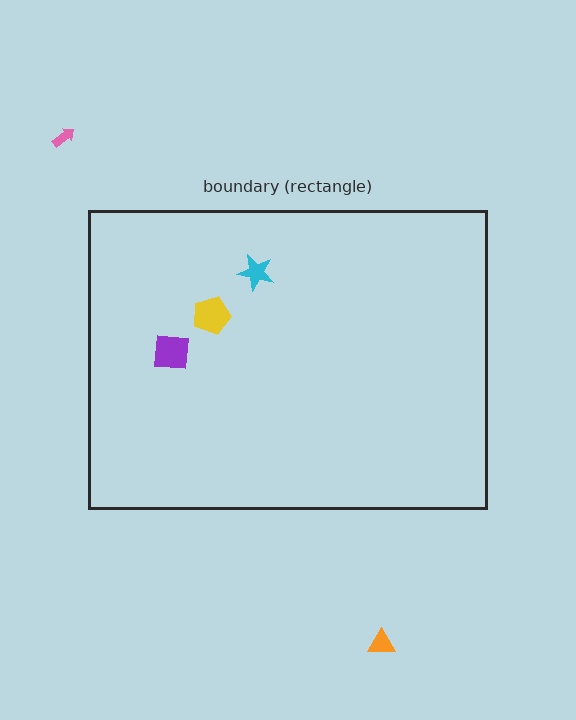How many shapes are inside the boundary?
3 inside, 2 outside.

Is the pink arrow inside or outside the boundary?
Outside.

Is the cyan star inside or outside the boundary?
Inside.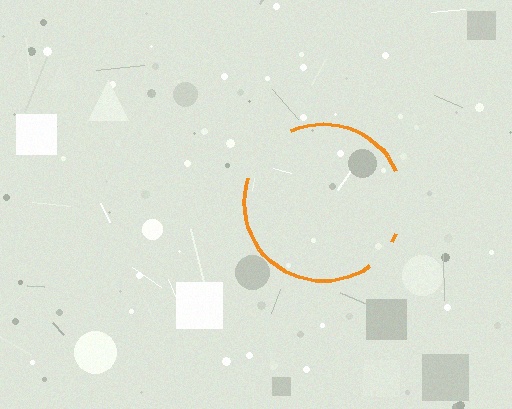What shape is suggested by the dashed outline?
The dashed outline suggests a circle.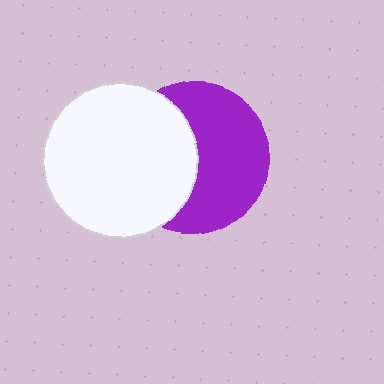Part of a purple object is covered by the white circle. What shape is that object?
It is a circle.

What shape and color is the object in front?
The object in front is a white circle.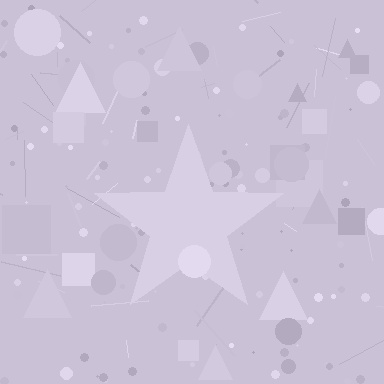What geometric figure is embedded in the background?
A star is embedded in the background.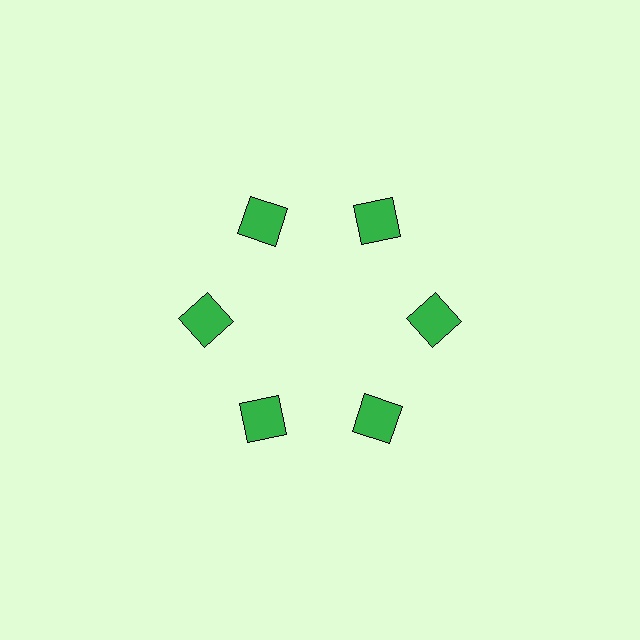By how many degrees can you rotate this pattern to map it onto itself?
The pattern maps onto itself every 60 degrees of rotation.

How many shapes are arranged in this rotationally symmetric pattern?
There are 6 shapes, arranged in 6 groups of 1.